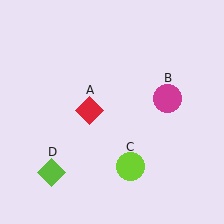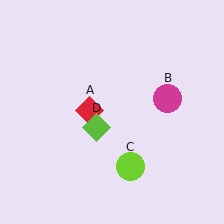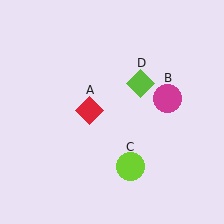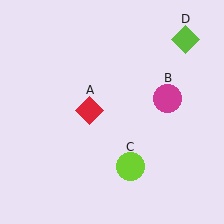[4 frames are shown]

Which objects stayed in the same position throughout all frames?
Red diamond (object A) and magenta circle (object B) and lime circle (object C) remained stationary.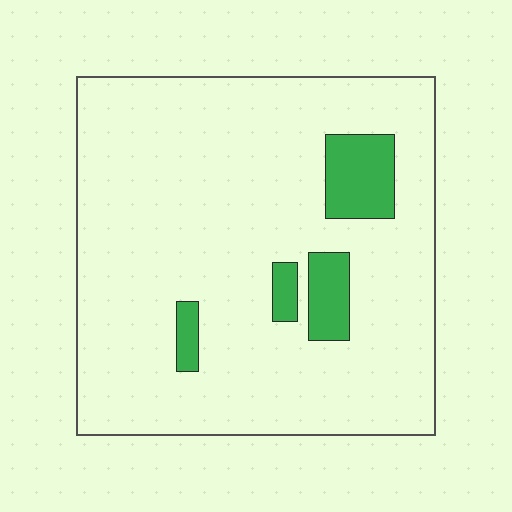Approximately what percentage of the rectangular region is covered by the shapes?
Approximately 10%.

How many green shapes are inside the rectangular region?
4.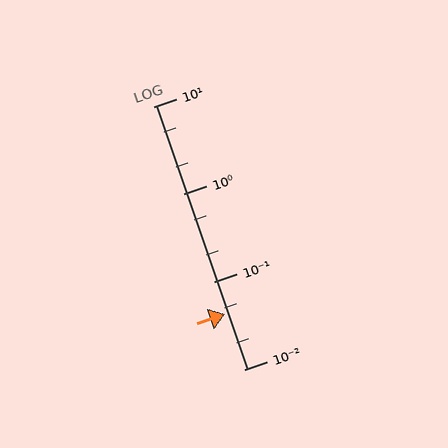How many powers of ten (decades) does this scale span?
The scale spans 3 decades, from 0.01 to 10.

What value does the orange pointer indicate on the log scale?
The pointer indicates approximately 0.043.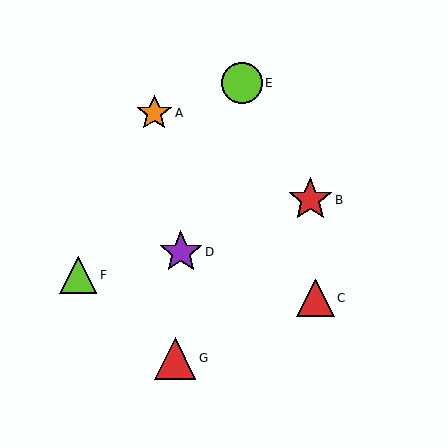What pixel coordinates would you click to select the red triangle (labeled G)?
Click at (175, 358) to select the red triangle G.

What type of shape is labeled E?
Shape E is a lime circle.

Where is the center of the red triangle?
The center of the red triangle is at (175, 358).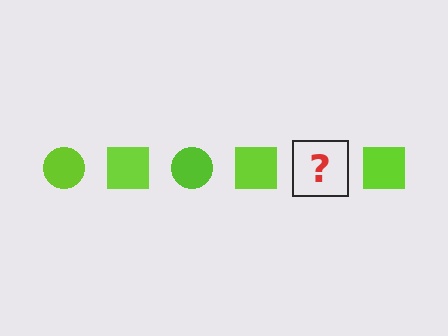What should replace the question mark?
The question mark should be replaced with a lime circle.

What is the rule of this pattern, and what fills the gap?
The rule is that the pattern cycles through circle, square shapes in lime. The gap should be filled with a lime circle.